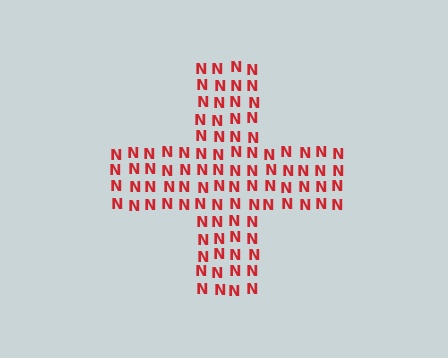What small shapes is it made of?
It is made of small letter N's.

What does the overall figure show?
The overall figure shows a cross.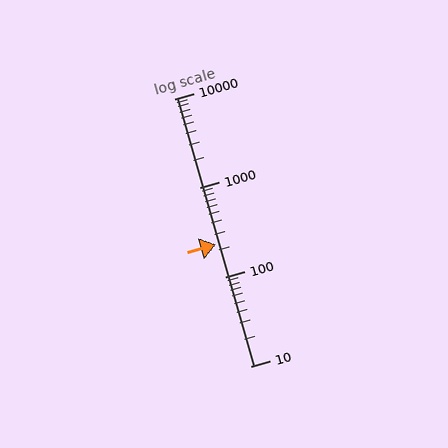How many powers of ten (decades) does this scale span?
The scale spans 3 decades, from 10 to 10000.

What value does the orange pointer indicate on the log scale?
The pointer indicates approximately 230.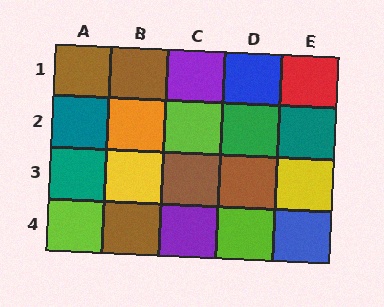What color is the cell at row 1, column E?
Red.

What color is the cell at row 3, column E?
Yellow.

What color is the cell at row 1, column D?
Blue.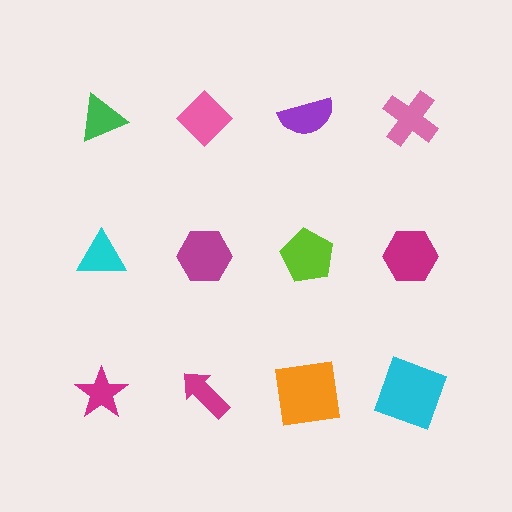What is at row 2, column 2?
A magenta hexagon.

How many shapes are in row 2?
4 shapes.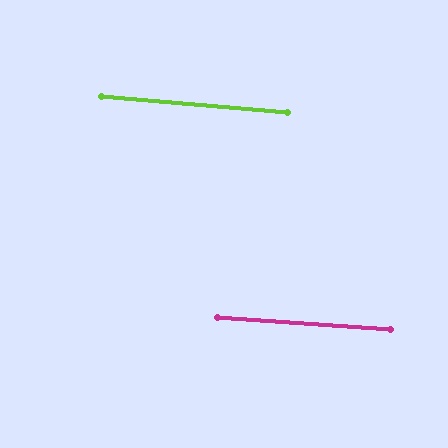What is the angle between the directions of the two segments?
Approximately 1 degree.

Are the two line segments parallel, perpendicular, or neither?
Parallel — their directions differ by only 1.0°.